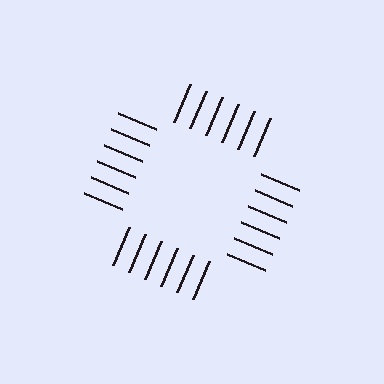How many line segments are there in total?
24 — 6 along each of the 4 edges.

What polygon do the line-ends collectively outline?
An illusory square — the line segments terminate on its edges but no continuous stroke is drawn.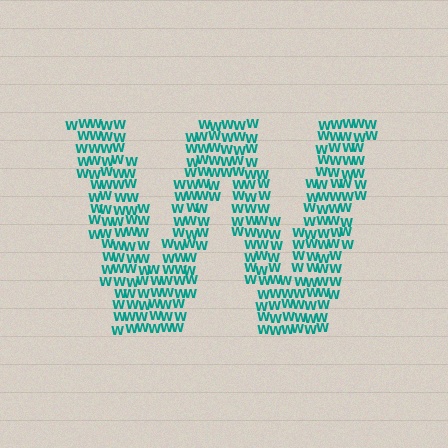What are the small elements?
The small elements are letter W's.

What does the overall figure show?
The overall figure shows the letter W.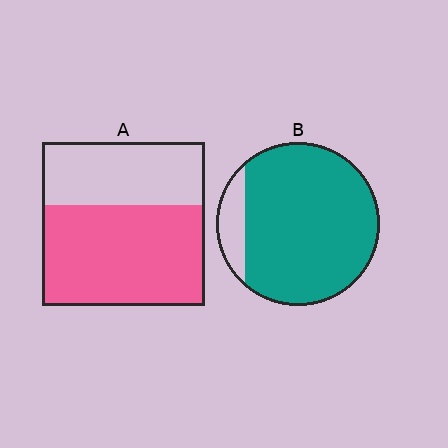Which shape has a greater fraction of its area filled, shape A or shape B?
Shape B.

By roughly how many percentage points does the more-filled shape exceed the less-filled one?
By roughly 25 percentage points (B over A).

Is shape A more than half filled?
Yes.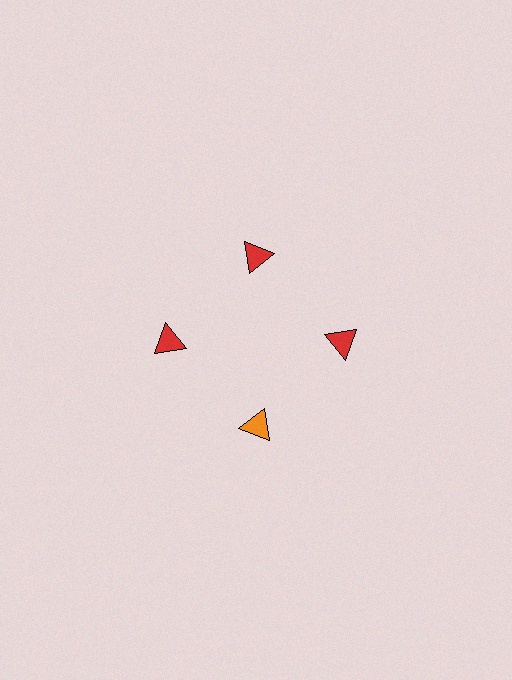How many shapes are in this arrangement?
There are 4 shapes arranged in a ring pattern.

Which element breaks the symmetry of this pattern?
The orange triangle at roughly the 6 o'clock position breaks the symmetry. All other shapes are red triangles.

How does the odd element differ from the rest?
It has a different color: orange instead of red.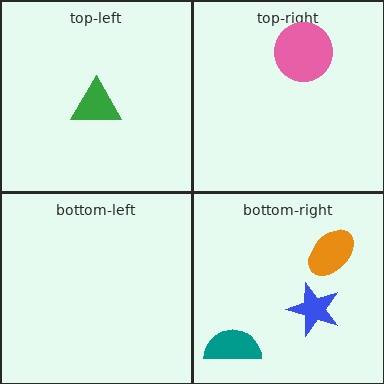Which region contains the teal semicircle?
The bottom-right region.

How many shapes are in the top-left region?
1.